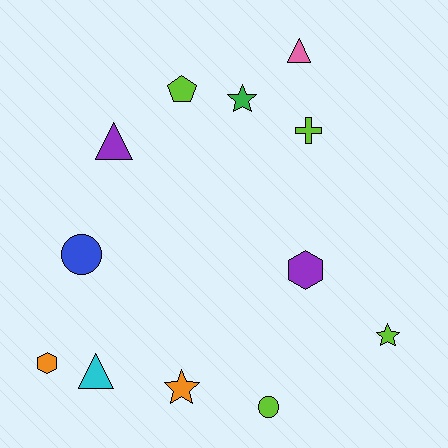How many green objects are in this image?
There is 1 green object.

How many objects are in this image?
There are 12 objects.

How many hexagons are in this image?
There are 2 hexagons.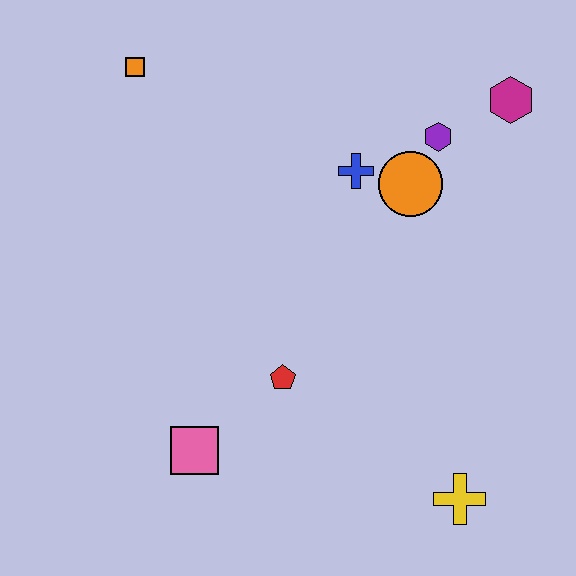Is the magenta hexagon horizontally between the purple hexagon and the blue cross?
No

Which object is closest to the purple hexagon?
The orange circle is closest to the purple hexagon.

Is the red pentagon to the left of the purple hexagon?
Yes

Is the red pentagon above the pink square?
Yes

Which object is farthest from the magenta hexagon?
The pink square is farthest from the magenta hexagon.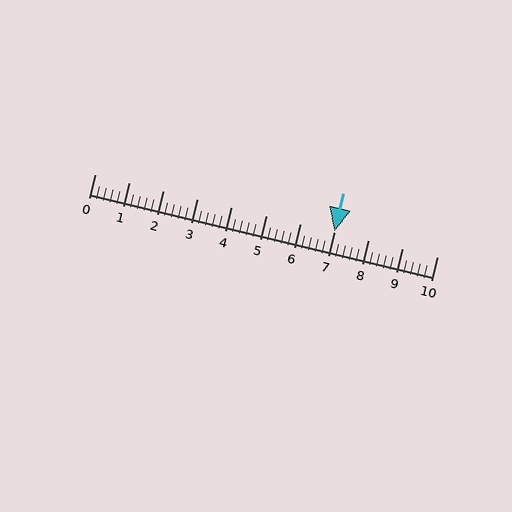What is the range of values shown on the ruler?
The ruler shows values from 0 to 10.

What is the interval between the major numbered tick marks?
The major tick marks are spaced 1 units apart.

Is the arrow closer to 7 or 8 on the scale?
The arrow is closer to 7.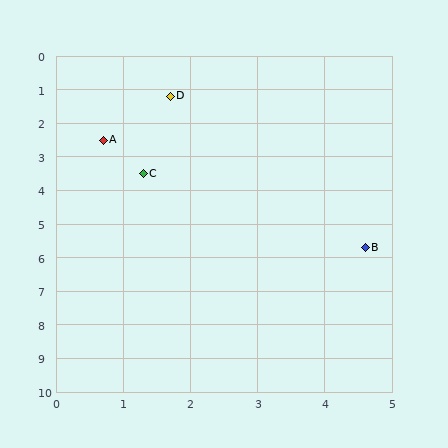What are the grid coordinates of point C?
Point C is at approximately (1.3, 3.5).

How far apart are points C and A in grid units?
Points C and A are about 1.2 grid units apart.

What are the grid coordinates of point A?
Point A is at approximately (0.7, 2.5).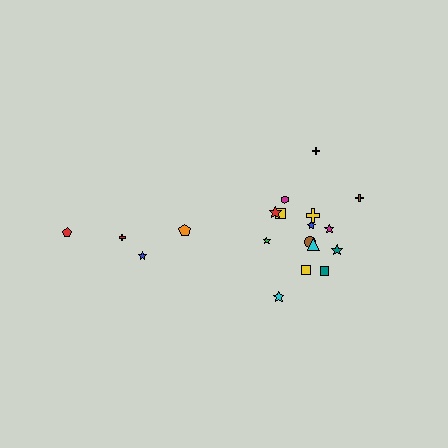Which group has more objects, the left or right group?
The right group.